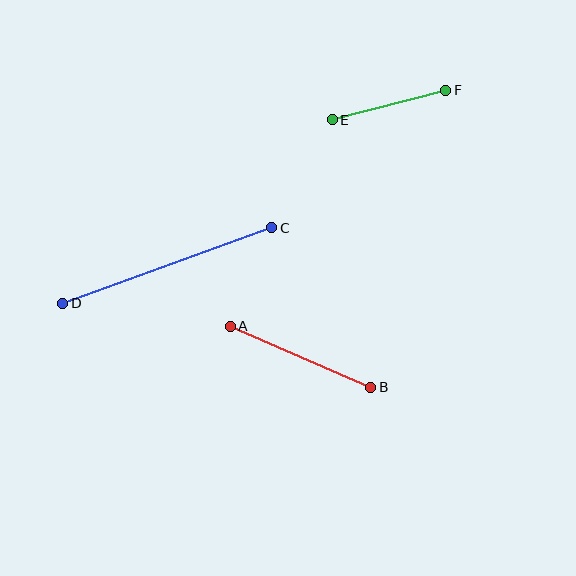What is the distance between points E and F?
The distance is approximately 117 pixels.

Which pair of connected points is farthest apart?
Points C and D are farthest apart.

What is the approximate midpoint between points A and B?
The midpoint is at approximately (300, 357) pixels.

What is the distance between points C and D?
The distance is approximately 222 pixels.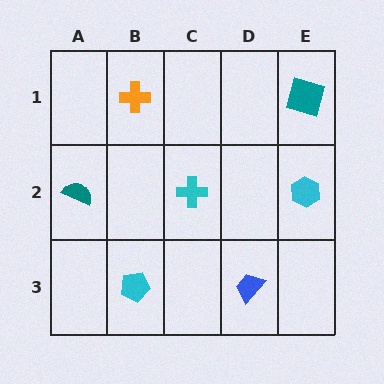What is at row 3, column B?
A cyan pentagon.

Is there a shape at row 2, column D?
No, that cell is empty.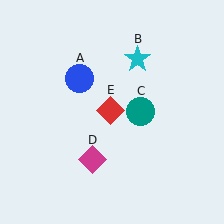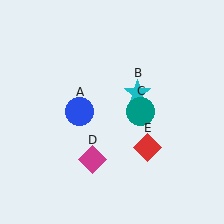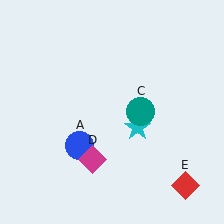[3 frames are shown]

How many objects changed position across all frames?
3 objects changed position: blue circle (object A), cyan star (object B), red diamond (object E).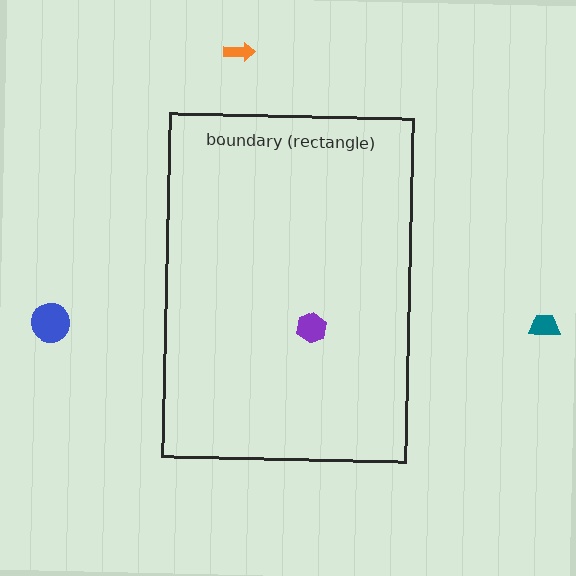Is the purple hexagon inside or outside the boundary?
Inside.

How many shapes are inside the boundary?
1 inside, 3 outside.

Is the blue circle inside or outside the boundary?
Outside.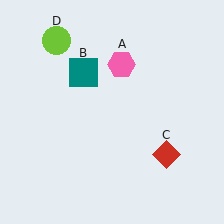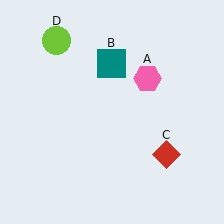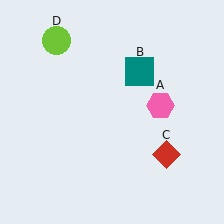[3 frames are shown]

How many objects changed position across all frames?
2 objects changed position: pink hexagon (object A), teal square (object B).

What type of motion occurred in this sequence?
The pink hexagon (object A), teal square (object B) rotated clockwise around the center of the scene.